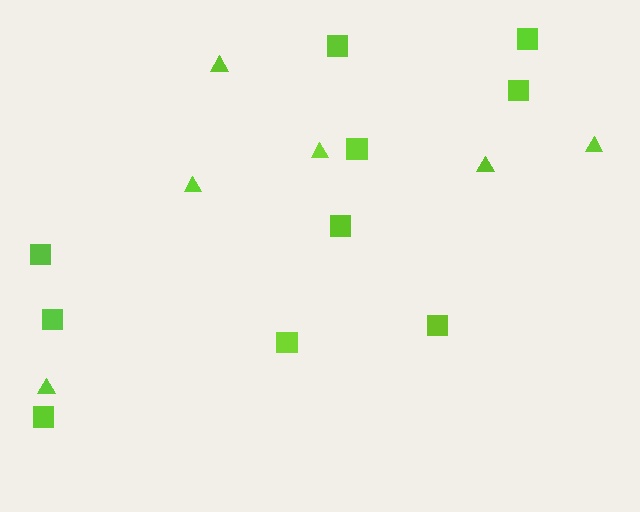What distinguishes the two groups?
There are 2 groups: one group of triangles (6) and one group of squares (10).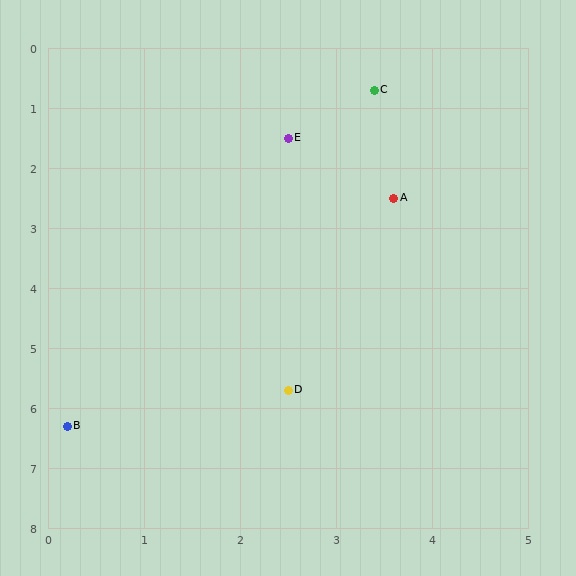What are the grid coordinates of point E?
Point E is at approximately (2.5, 1.5).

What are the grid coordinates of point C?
Point C is at approximately (3.4, 0.7).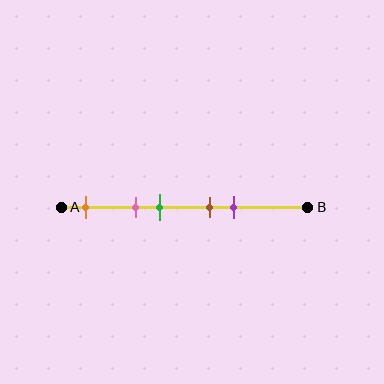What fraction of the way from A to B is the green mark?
The green mark is approximately 40% (0.4) of the way from A to B.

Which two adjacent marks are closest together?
The brown and purple marks are the closest adjacent pair.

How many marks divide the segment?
There are 5 marks dividing the segment.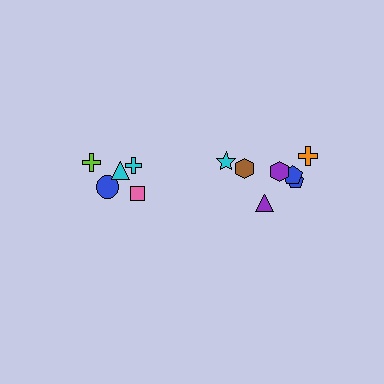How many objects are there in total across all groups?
There are 12 objects.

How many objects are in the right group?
There are 7 objects.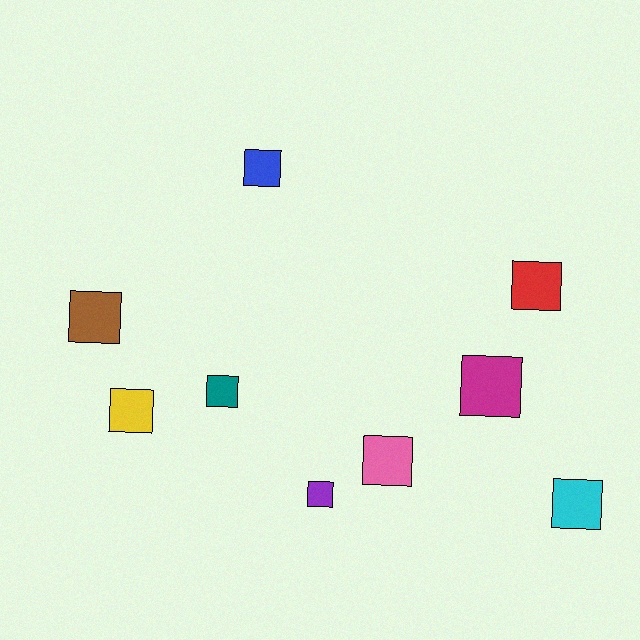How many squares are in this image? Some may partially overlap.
There are 9 squares.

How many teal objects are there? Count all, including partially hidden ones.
There is 1 teal object.